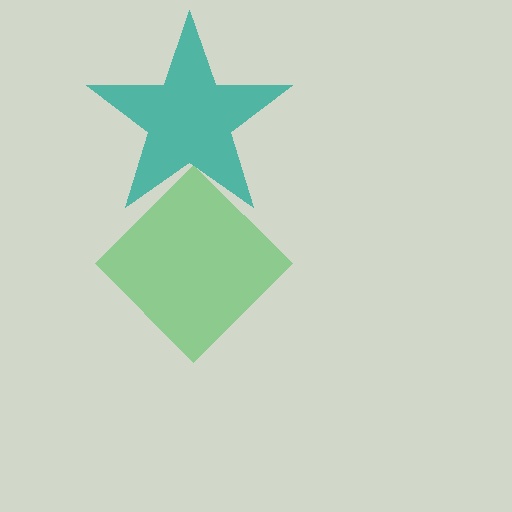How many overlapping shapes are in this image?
There are 2 overlapping shapes in the image.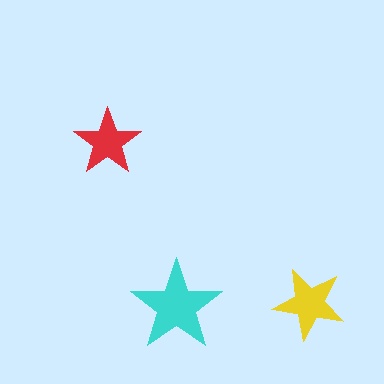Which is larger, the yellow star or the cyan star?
The cyan one.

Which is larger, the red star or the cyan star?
The cyan one.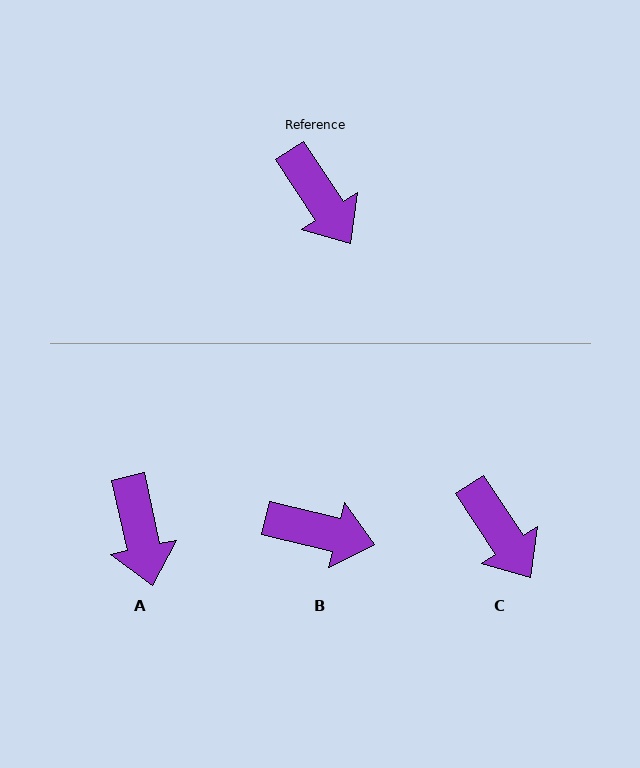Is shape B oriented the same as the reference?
No, it is off by about 43 degrees.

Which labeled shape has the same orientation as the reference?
C.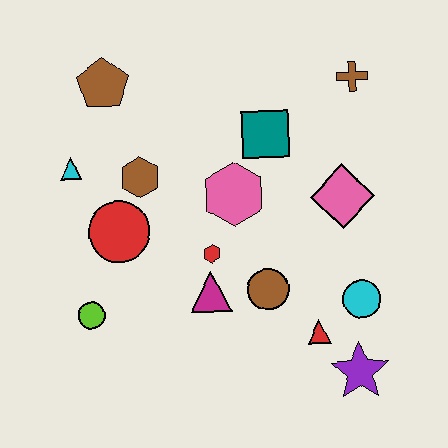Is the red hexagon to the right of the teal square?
No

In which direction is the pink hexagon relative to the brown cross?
The pink hexagon is to the left of the brown cross.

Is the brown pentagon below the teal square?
No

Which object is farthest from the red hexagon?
The brown cross is farthest from the red hexagon.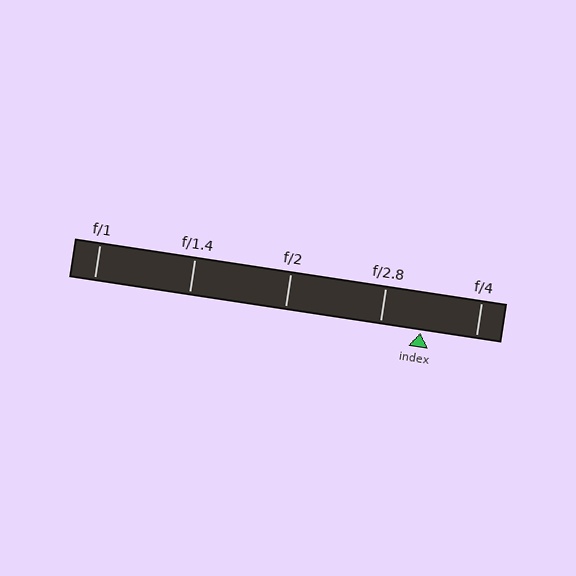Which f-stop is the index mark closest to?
The index mark is closest to f/2.8.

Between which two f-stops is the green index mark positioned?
The index mark is between f/2.8 and f/4.